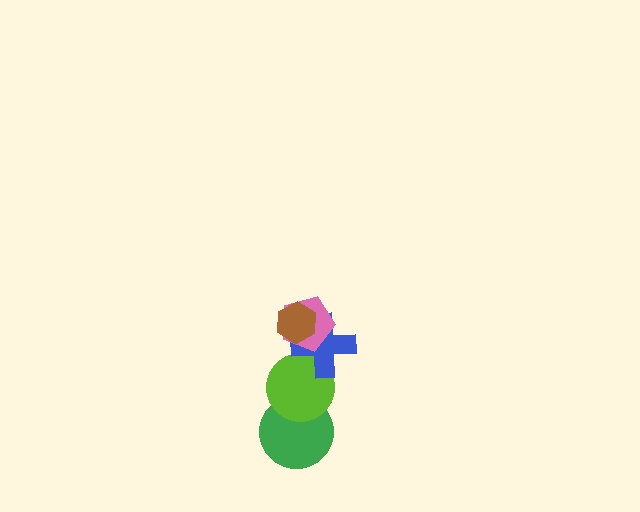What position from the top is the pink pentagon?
The pink pentagon is 2nd from the top.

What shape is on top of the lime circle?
The blue cross is on top of the lime circle.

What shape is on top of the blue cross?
The pink pentagon is on top of the blue cross.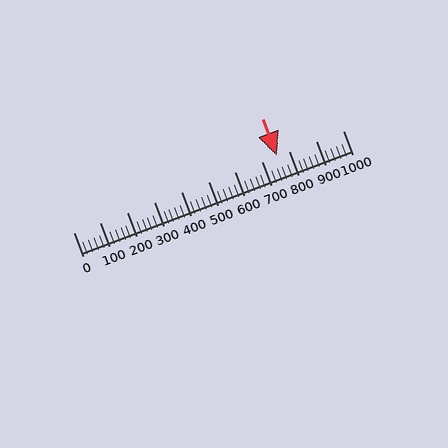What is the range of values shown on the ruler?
The ruler shows values from 0 to 1000.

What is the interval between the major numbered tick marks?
The major tick marks are spaced 100 units apart.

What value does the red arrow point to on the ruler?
The red arrow points to approximately 754.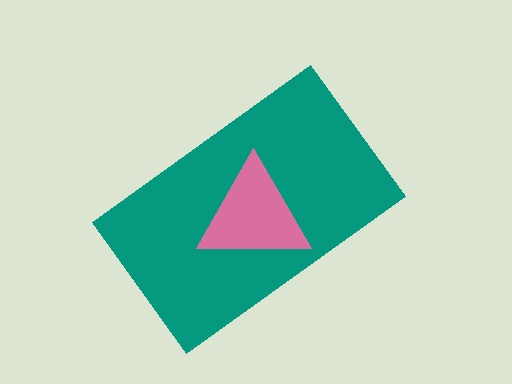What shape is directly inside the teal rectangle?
The pink triangle.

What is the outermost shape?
The teal rectangle.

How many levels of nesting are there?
2.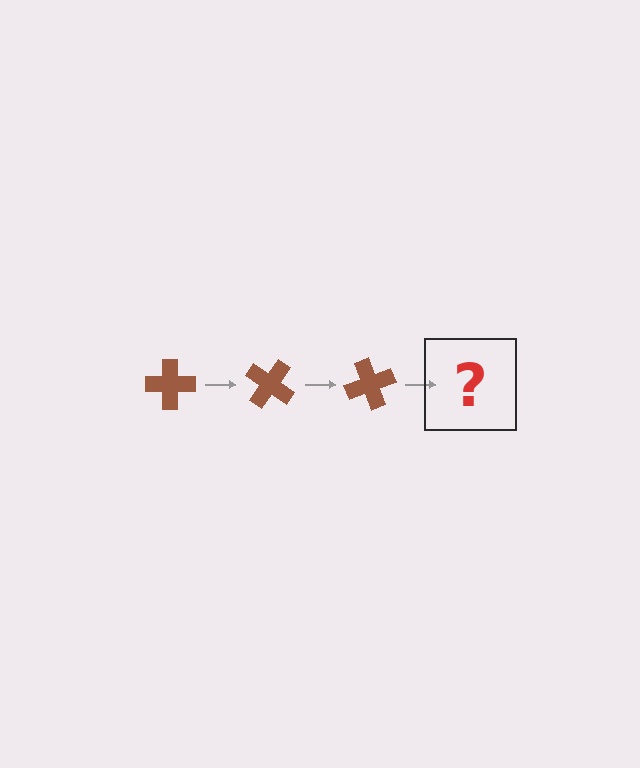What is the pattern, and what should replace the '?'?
The pattern is that the cross rotates 35 degrees each step. The '?' should be a brown cross rotated 105 degrees.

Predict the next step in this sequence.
The next step is a brown cross rotated 105 degrees.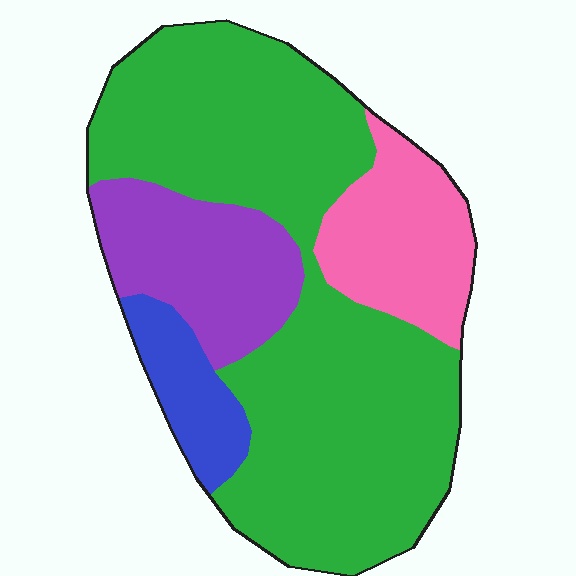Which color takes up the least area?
Blue, at roughly 10%.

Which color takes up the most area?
Green, at roughly 60%.